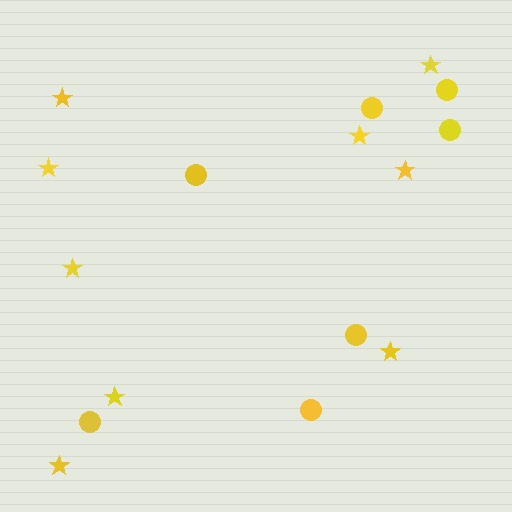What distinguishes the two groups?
There are 2 groups: one group of stars (9) and one group of circles (7).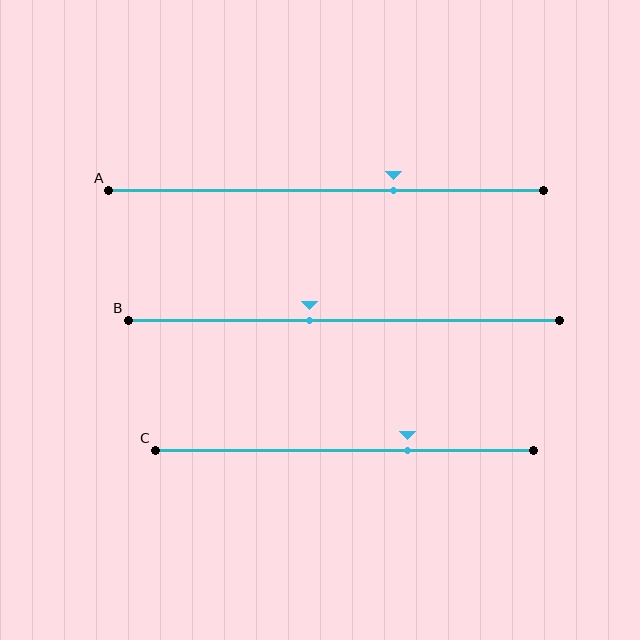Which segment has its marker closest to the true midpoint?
Segment B has its marker closest to the true midpoint.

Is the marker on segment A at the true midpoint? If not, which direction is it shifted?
No, the marker on segment A is shifted to the right by about 15% of the segment length.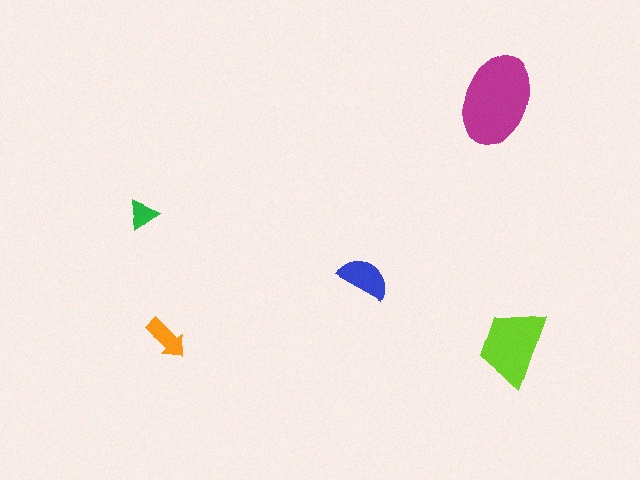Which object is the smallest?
The green triangle.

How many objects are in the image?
There are 5 objects in the image.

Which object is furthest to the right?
The lime trapezoid is rightmost.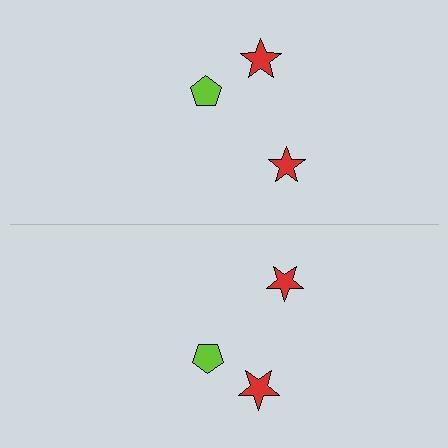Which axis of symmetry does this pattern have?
The pattern has a horizontal axis of symmetry running through the center of the image.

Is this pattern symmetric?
Yes, this pattern has bilateral (reflection) symmetry.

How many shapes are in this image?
There are 6 shapes in this image.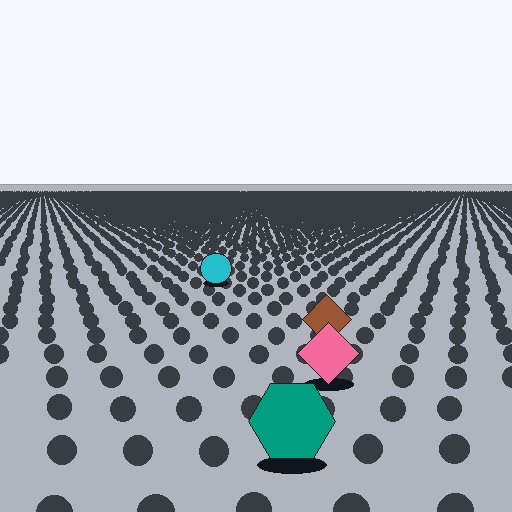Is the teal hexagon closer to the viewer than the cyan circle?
Yes. The teal hexagon is closer — you can tell from the texture gradient: the ground texture is coarser near it.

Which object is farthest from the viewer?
The cyan circle is farthest from the viewer. It appears smaller and the ground texture around it is denser.